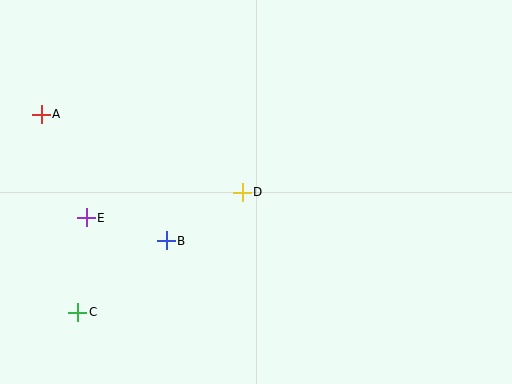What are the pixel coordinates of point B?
Point B is at (166, 241).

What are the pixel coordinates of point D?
Point D is at (242, 192).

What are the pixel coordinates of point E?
Point E is at (86, 218).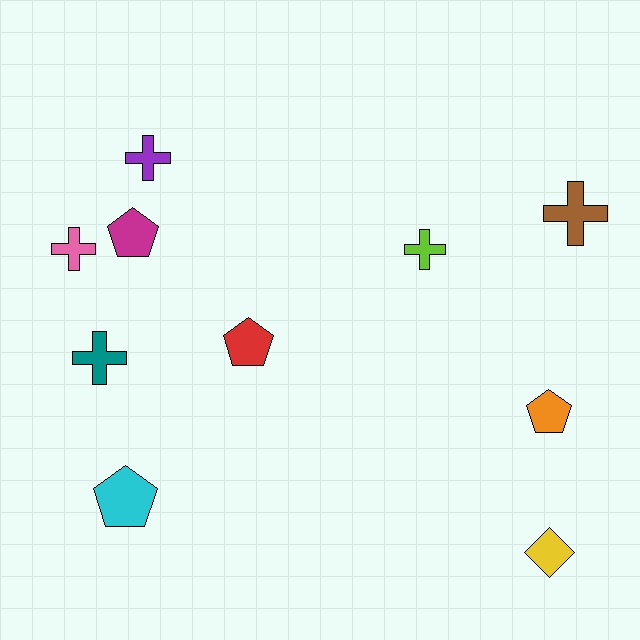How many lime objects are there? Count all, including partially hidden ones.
There is 1 lime object.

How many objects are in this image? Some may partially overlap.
There are 10 objects.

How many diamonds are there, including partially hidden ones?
There is 1 diamond.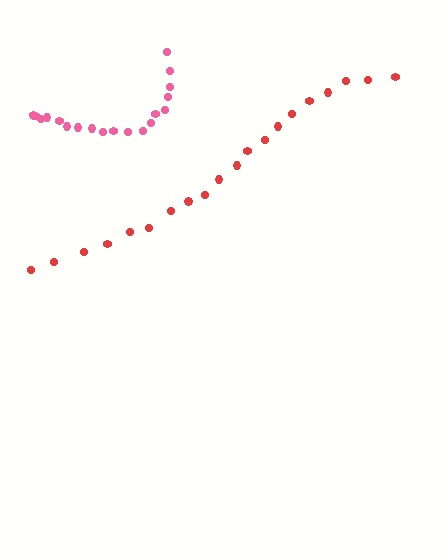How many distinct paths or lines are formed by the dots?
There are 2 distinct paths.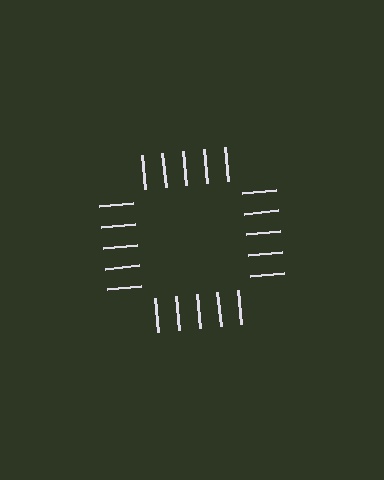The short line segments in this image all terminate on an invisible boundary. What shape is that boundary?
An illusory square — the line segments terminate on its edges but no continuous stroke is drawn.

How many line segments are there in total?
20 — 5 along each of the 4 edges.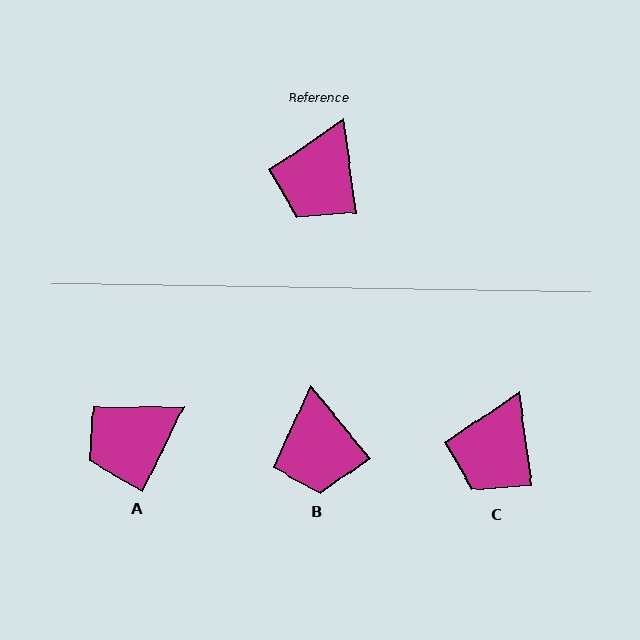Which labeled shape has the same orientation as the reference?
C.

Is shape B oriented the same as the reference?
No, it is off by about 32 degrees.